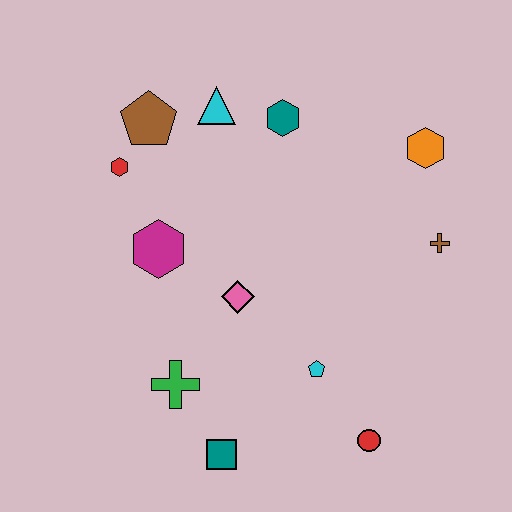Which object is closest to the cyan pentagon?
The red circle is closest to the cyan pentagon.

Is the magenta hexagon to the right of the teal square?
No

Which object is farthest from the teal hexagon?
The teal square is farthest from the teal hexagon.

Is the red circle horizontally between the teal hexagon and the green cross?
No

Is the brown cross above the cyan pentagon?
Yes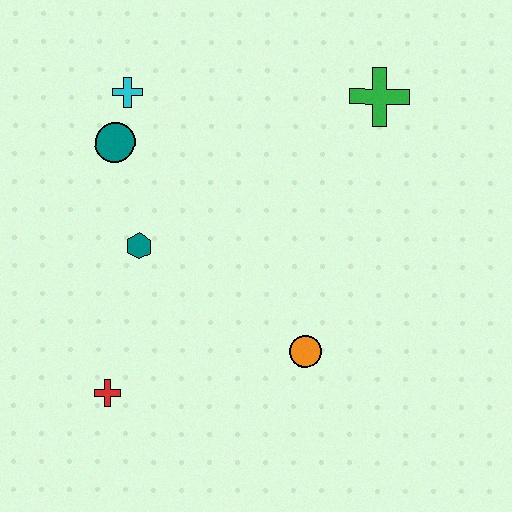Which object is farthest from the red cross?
The green cross is farthest from the red cross.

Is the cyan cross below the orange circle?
No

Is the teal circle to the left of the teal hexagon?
Yes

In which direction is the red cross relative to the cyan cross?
The red cross is below the cyan cross.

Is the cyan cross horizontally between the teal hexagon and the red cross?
Yes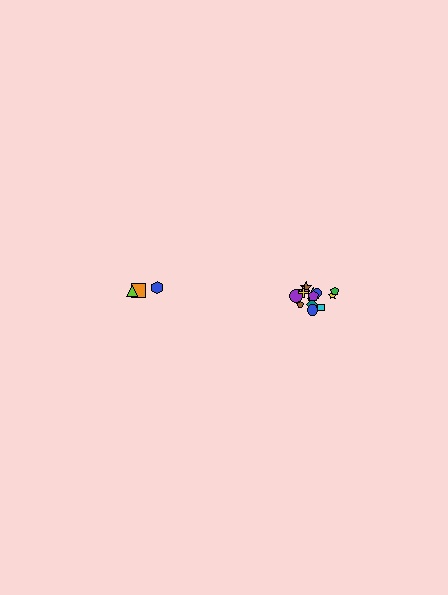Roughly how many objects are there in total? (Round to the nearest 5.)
Roughly 20 objects in total.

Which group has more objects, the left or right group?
The right group.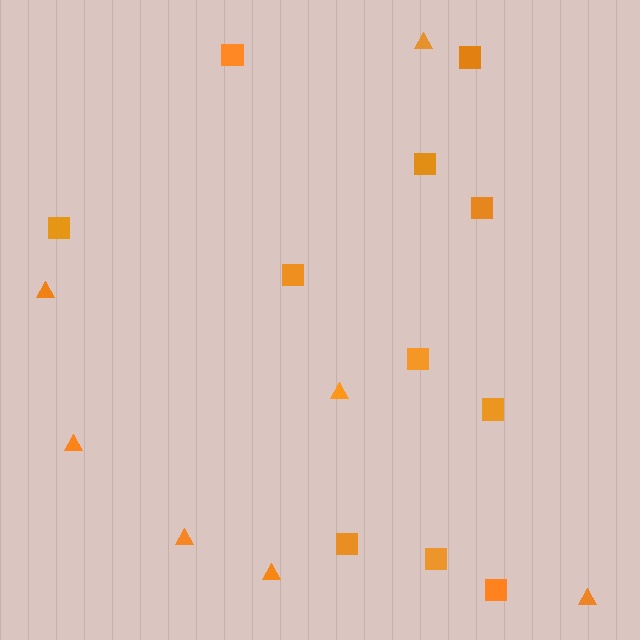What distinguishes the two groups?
There are 2 groups: one group of squares (11) and one group of triangles (7).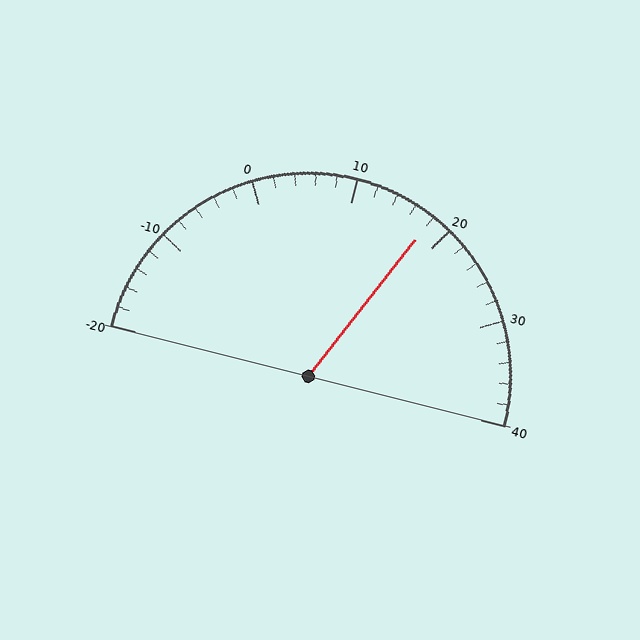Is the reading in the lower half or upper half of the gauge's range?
The reading is in the upper half of the range (-20 to 40).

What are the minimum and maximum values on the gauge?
The gauge ranges from -20 to 40.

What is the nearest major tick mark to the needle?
The nearest major tick mark is 20.